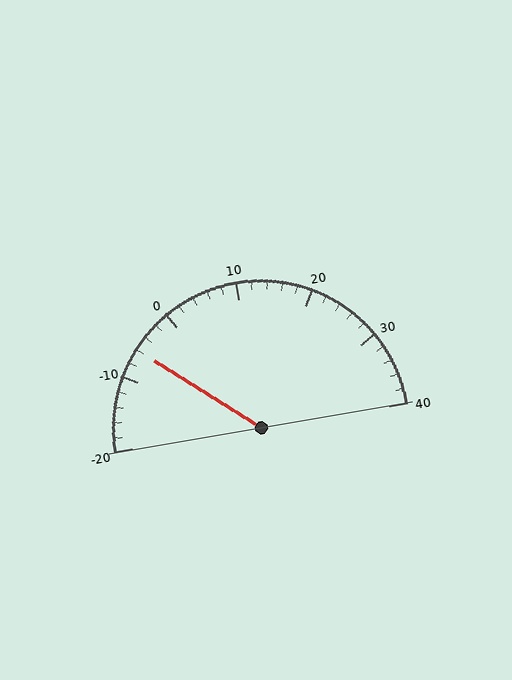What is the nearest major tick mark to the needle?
The nearest major tick mark is -10.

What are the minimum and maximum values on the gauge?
The gauge ranges from -20 to 40.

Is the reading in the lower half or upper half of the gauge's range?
The reading is in the lower half of the range (-20 to 40).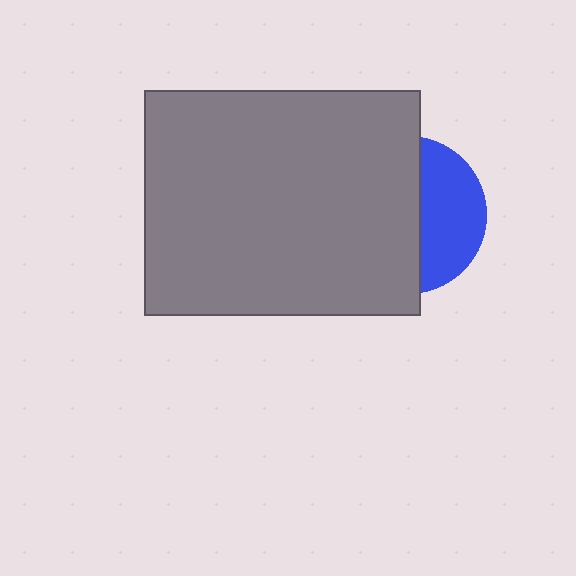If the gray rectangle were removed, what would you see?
You would see the complete blue circle.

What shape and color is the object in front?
The object in front is a gray rectangle.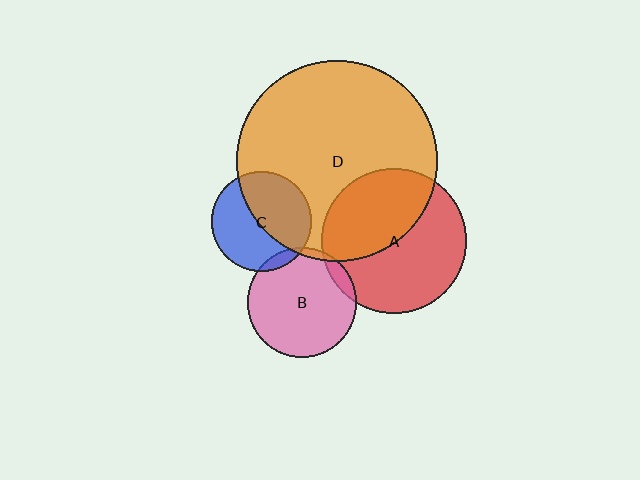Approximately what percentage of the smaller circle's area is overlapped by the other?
Approximately 5%.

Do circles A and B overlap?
Yes.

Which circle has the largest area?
Circle D (orange).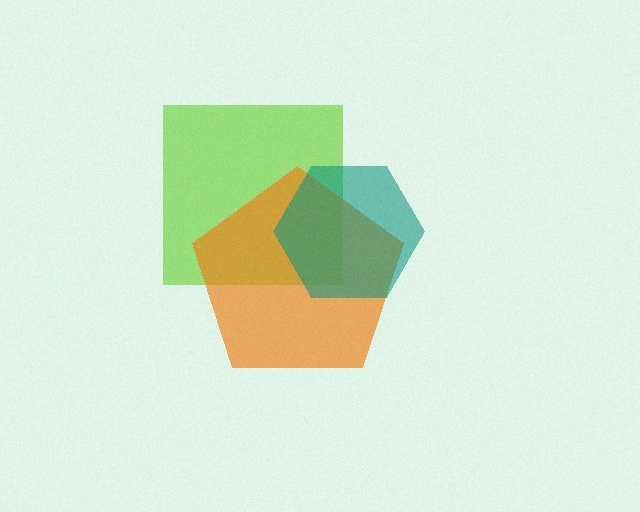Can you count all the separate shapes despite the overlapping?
Yes, there are 3 separate shapes.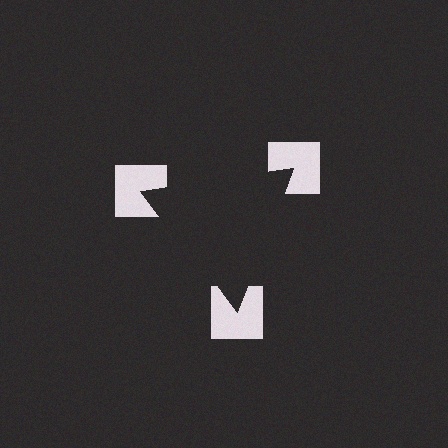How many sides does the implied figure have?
3 sides.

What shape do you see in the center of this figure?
An illusory triangle — its edges are inferred from the aligned wedge cuts in the notched squares, not physically drawn.